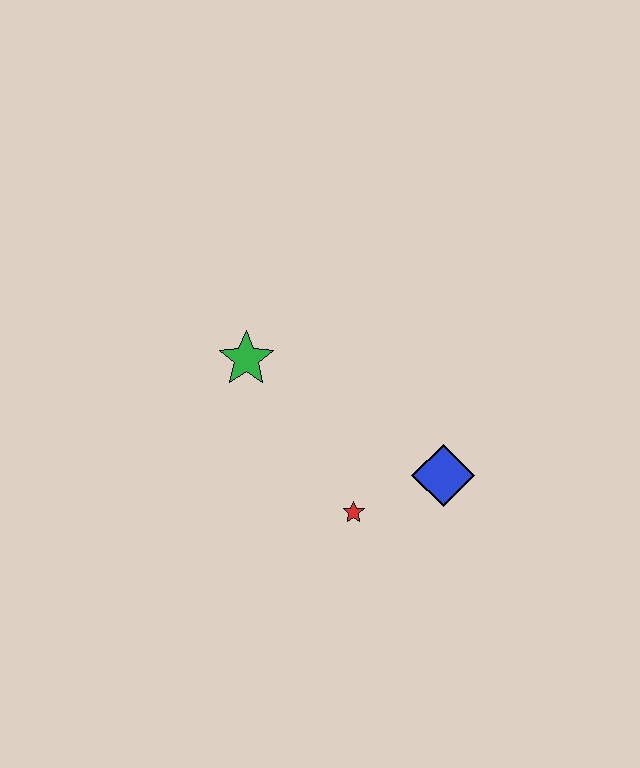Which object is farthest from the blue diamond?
The green star is farthest from the blue diamond.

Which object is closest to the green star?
The red star is closest to the green star.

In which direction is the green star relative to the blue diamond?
The green star is to the left of the blue diamond.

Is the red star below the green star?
Yes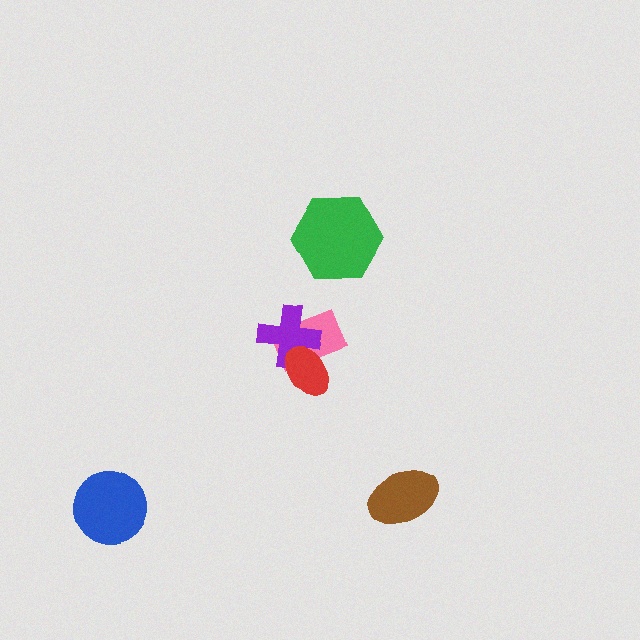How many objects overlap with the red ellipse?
2 objects overlap with the red ellipse.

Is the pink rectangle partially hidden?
Yes, it is partially covered by another shape.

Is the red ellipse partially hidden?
No, no other shape covers it.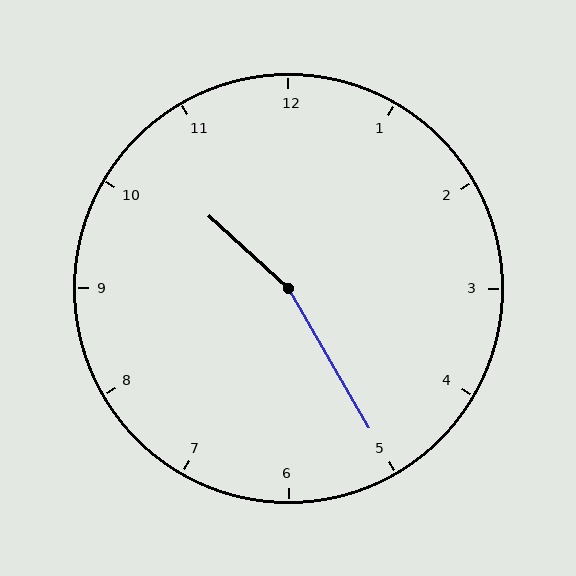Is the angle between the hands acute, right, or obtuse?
It is obtuse.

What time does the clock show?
10:25.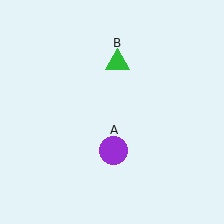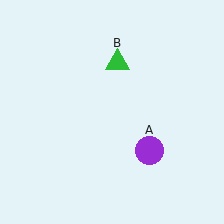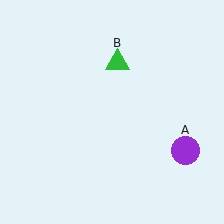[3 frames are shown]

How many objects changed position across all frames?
1 object changed position: purple circle (object A).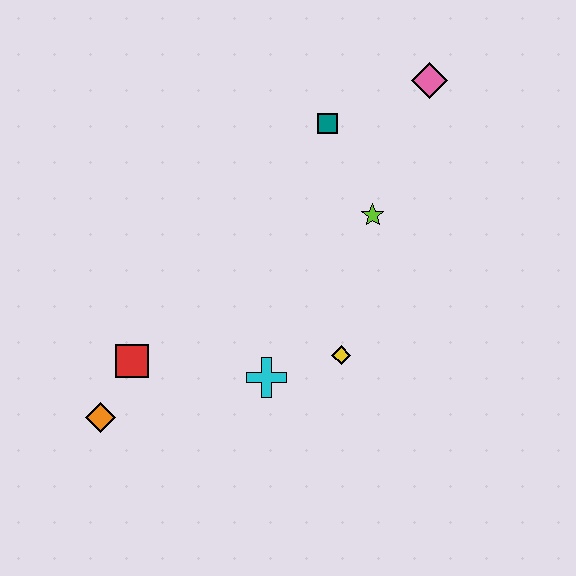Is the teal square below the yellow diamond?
No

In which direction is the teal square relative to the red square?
The teal square is above the red square.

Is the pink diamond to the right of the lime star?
Yes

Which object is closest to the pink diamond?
The teal square is closest to the pink diamond.